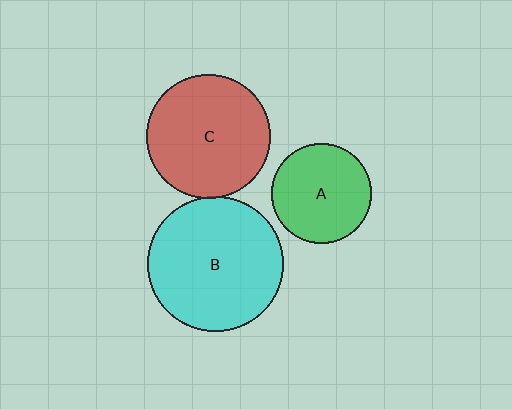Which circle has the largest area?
Circle B (cyan).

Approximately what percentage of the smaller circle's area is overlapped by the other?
Approximately 5%.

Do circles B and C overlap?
Yes.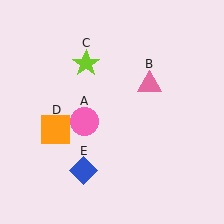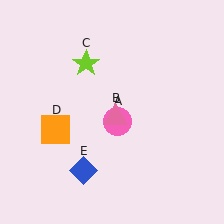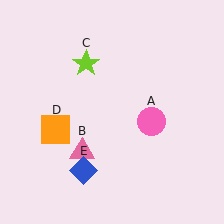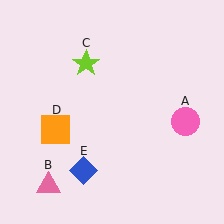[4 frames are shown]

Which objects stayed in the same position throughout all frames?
Lime star (object C) and orange square (object D) and blue diamond (object E) remained stationary.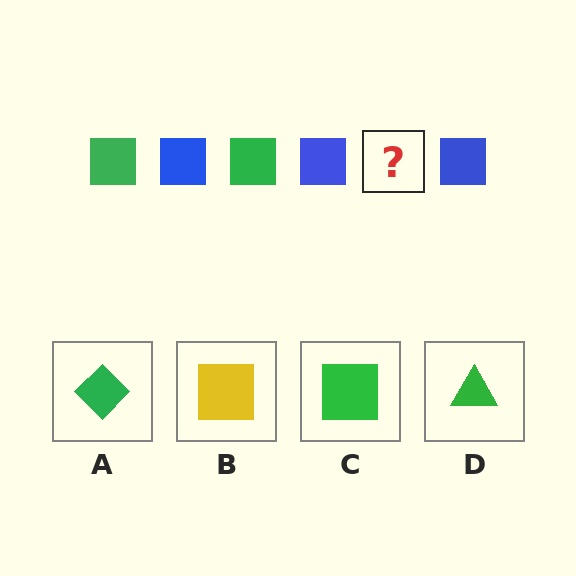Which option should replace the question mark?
Option C.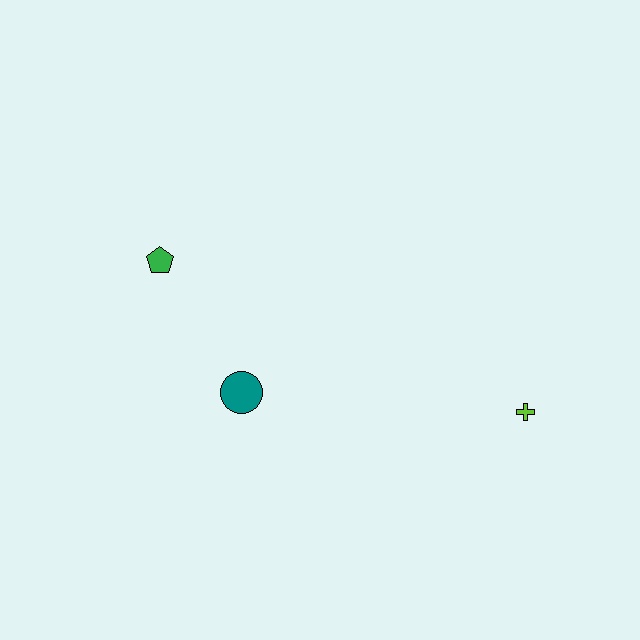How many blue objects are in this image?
There are no blue objects.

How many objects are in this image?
There are 3 objects.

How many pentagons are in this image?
There is 1 pentagon.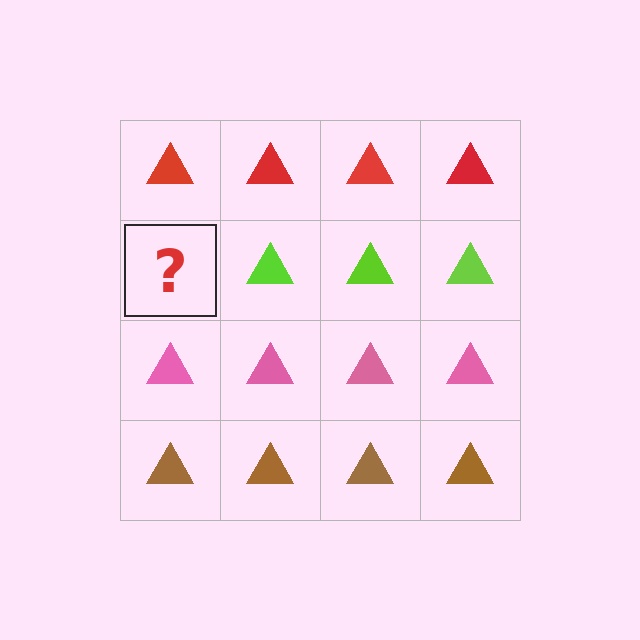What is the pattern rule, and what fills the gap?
The rule is that each row has a consistent color. The gap should be filled with a lime triangle.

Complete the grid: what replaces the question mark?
The question mark should be replaced with a lime triangle.